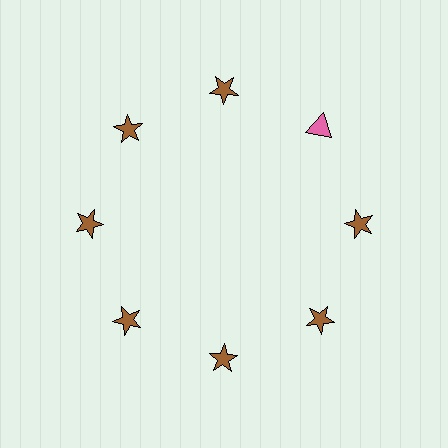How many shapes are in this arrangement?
There are 8 shapes arranged in a ring pattern.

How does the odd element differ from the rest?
It differs in both color (pink instead of brown) and shape (triangle instead of star).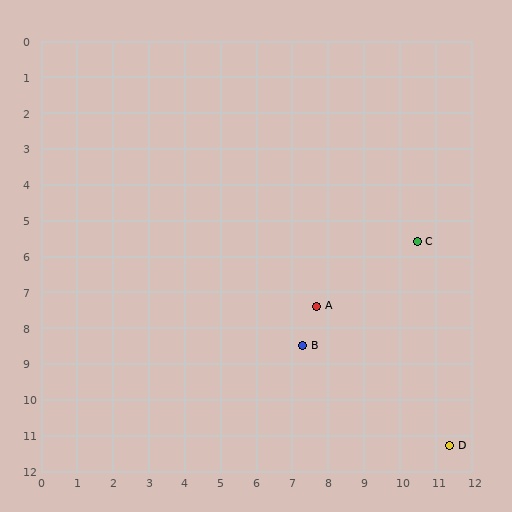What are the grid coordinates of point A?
Point A is at approximately (7.7, 7.4).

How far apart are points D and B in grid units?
Points D and B are about 5.0 grid units apart.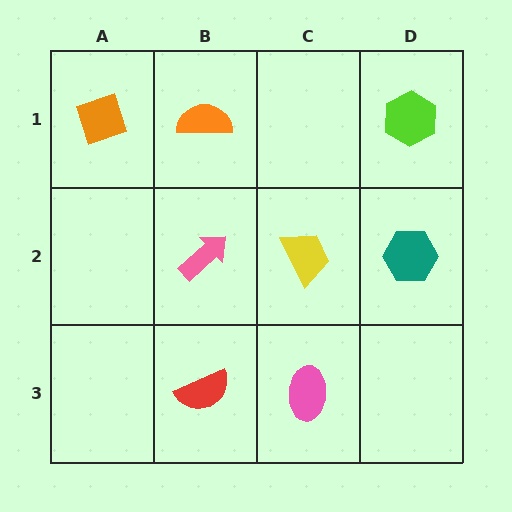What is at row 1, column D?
A lime hexagon.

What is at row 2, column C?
A yellow trapezoid.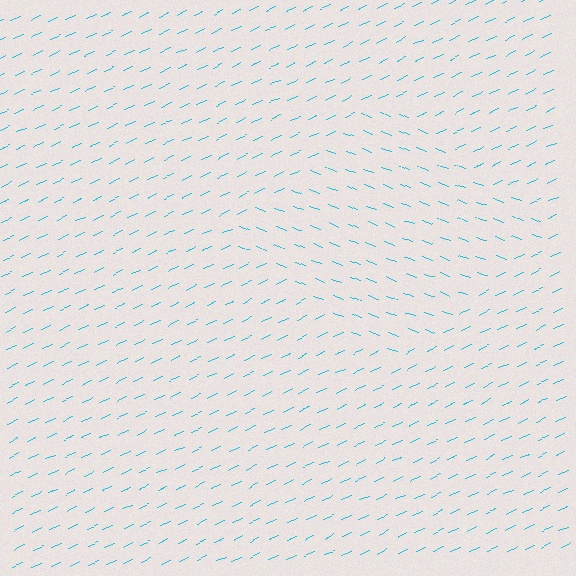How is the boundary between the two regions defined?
The boundary is defined purely by a change in line orientation (approximately 45 degrees difference). All lines are the same color and thickness.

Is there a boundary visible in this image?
Yes, there is a texture boundary formed by a change in line orientation.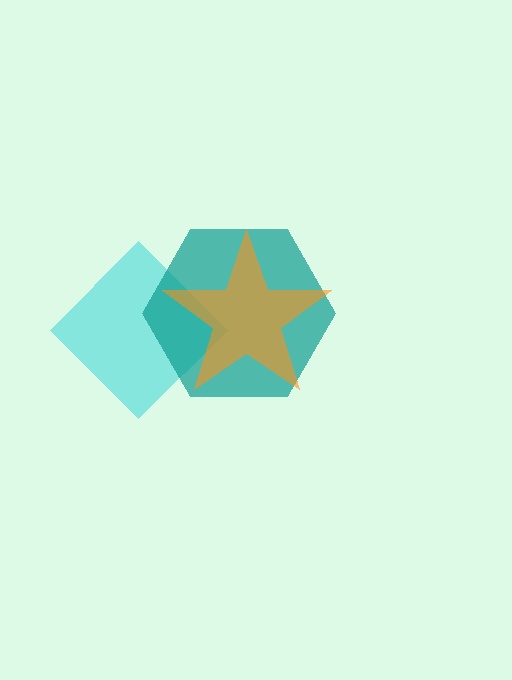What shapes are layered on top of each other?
The layered shapes are: a cyan diamond, a teal hexagon, an orange star.